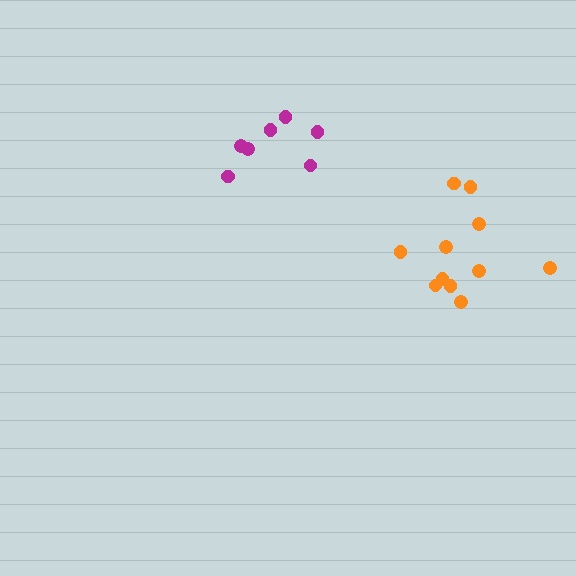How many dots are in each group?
Group 1: 7 dots, Group 2: 11 dots (18 total).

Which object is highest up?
The magenta cluster is topmost.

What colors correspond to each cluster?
The clusters are colored: magenta, orange.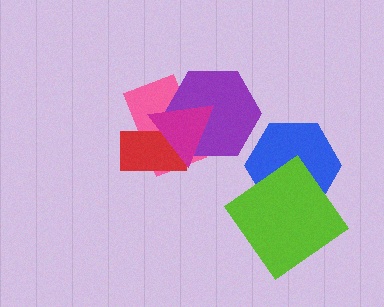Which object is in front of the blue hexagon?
The lime diamond is in front of the blue hexagon.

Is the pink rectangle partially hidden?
Yes, it is partially covered by another shape.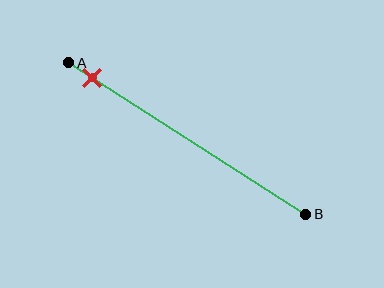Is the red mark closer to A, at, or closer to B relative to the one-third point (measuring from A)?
The red mark is closer to point A than the one-third point of segment AB.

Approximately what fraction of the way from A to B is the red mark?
The red mark is approximately 10% of the way from A to B.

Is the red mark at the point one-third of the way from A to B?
No, the mark is at about 10% from A, not at the 33% one-third point.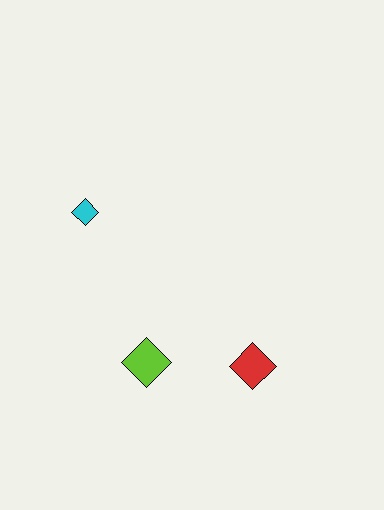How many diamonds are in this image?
There are 3 diamonds.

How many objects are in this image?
There are 3 objects.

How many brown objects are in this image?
There are no brown objects.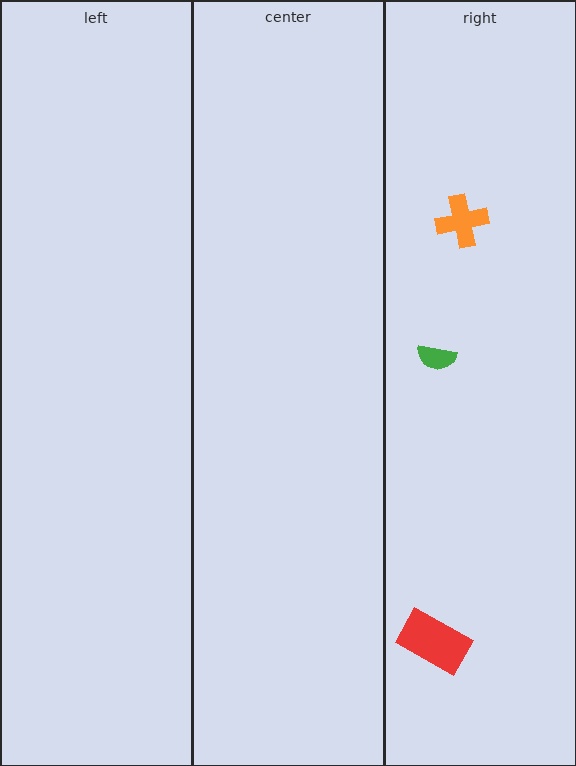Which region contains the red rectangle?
The right region.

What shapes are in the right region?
The orange cross, the red rectangle, the green semicircle.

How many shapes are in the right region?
3.